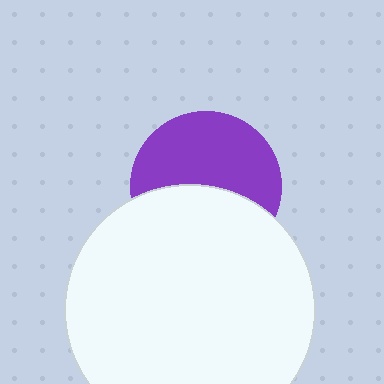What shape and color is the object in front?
The object in front is a white circle.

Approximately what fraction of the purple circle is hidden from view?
Roughly 45% of the purple circle is hidden behind the white circle.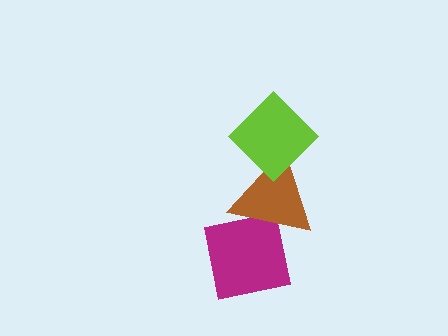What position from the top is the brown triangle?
The brown triangle is 2nd from the top.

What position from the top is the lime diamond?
The lime diamond is 1st from the top.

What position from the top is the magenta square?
The magenta square is 3rd from the top.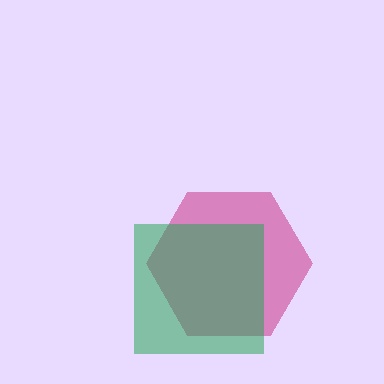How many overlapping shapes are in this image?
There are 2 overlapping shapes in the image.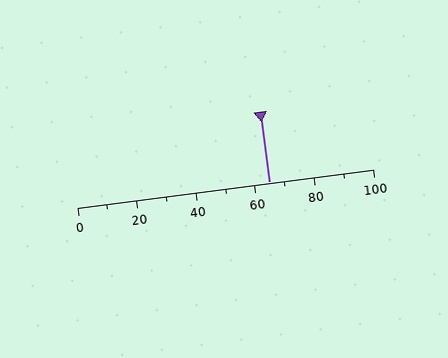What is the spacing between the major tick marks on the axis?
The major ticks are spaced 20 apart.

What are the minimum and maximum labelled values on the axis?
The axis runs from 0 to 100.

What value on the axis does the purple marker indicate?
The marker indicates approximately 65.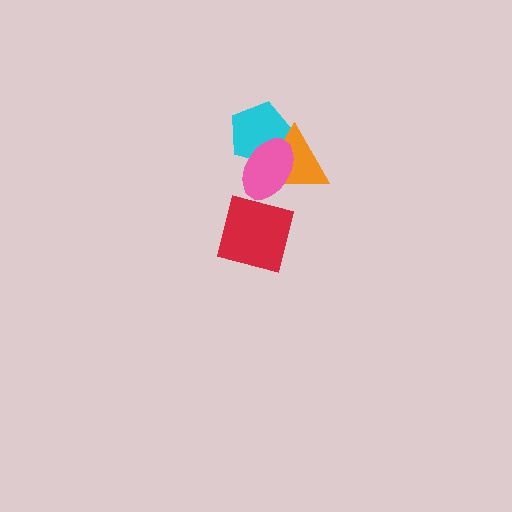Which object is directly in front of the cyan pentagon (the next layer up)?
The orange triangle is directly in front of the cyan pentagon.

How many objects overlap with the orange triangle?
2 objects overlap with the orange triangle.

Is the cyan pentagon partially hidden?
Yes, it is partially covered by another shape.